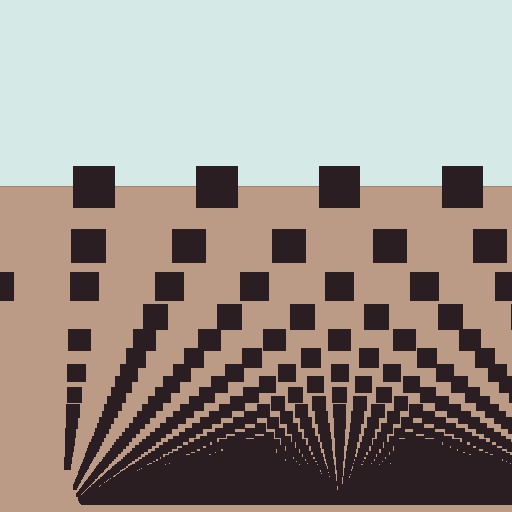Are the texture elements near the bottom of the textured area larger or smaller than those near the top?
Smaller. The gradient is inverted — elements near the bottom are smaller and denser.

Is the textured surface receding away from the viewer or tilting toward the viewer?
The surface appears to tilt toward the viewer. Texture elements get larger and sparser toward the top.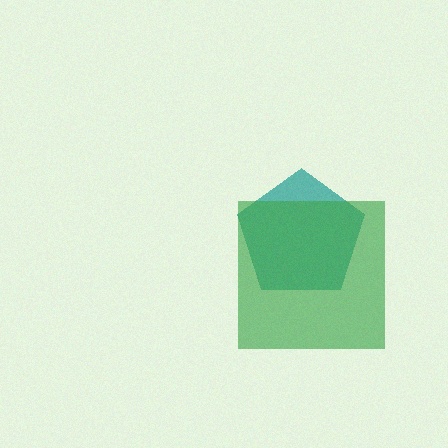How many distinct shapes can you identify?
There are 2 distinct shapes: a teal pentagon, a green square.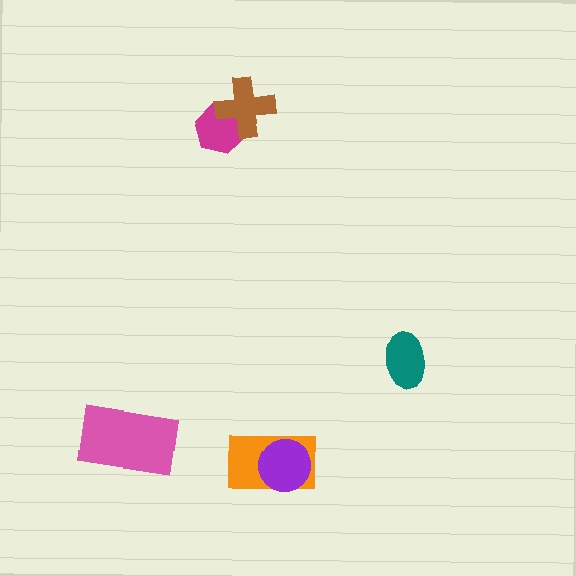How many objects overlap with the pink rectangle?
0 objects overlap with the pink rectangle.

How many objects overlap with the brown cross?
1 object overlaps with the brown cross.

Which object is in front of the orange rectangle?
The purple circle is in front of the orange rectangle.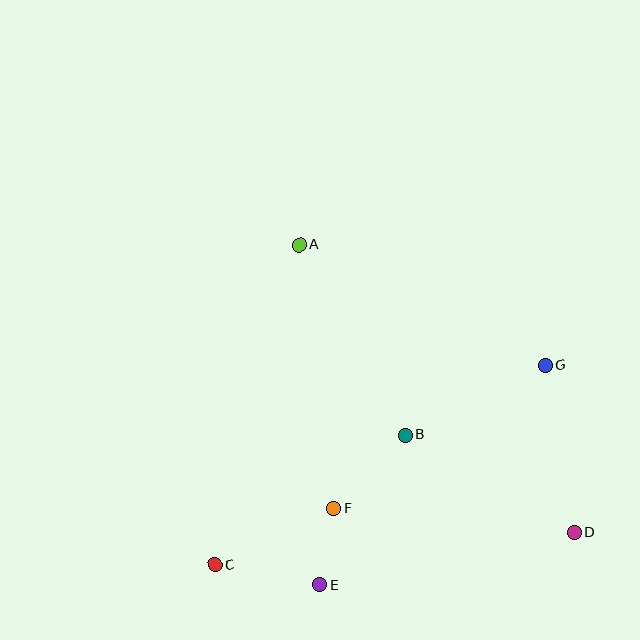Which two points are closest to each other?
Points E and F are closest to each other.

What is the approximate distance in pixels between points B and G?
The distance between B and G is approximately 156 pixels.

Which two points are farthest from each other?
Points A and D are farthest from each other.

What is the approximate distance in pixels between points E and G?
The distance between E and G is approximately 315 pixels.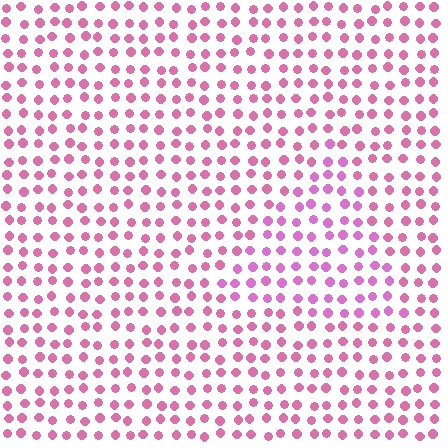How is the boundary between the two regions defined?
The boundary is defined purely by a slight shift in hue (about 21 degrees). Spacing, size, and orientation are identical on both sides.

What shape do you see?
I see a triangle.